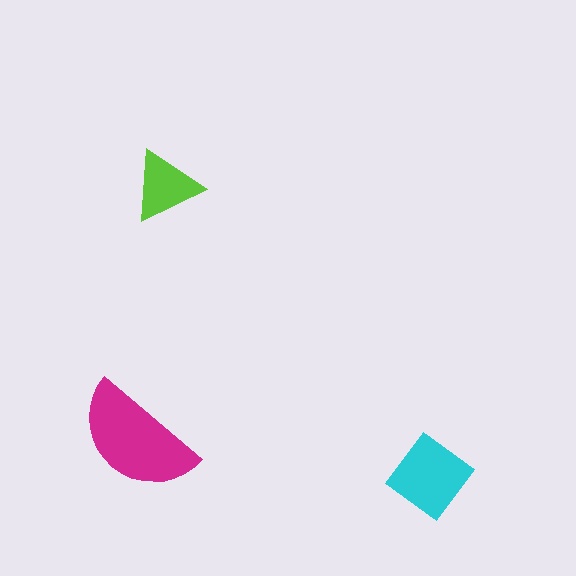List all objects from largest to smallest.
The magenta semicircle, the cyan diamond, the lime triangle.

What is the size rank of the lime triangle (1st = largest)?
3rd.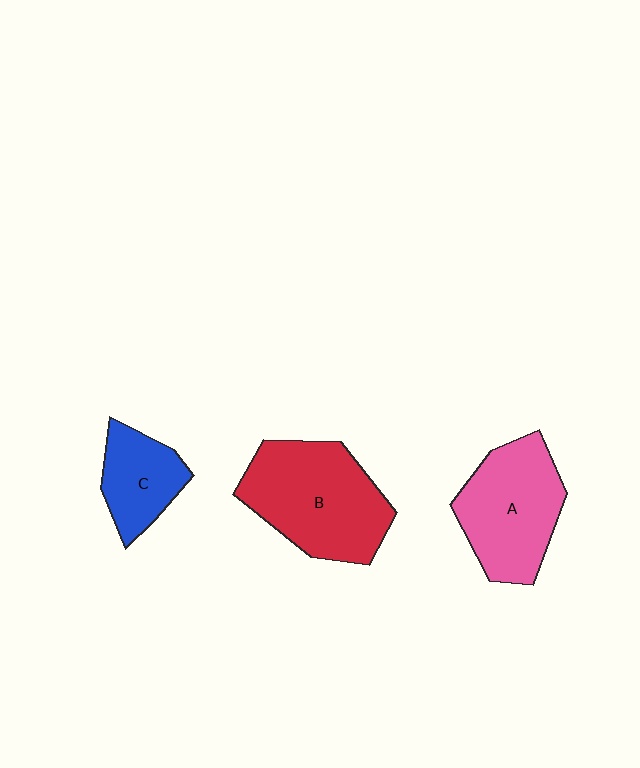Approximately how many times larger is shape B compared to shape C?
Approximately 2.0 times.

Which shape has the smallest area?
Shape C (blue).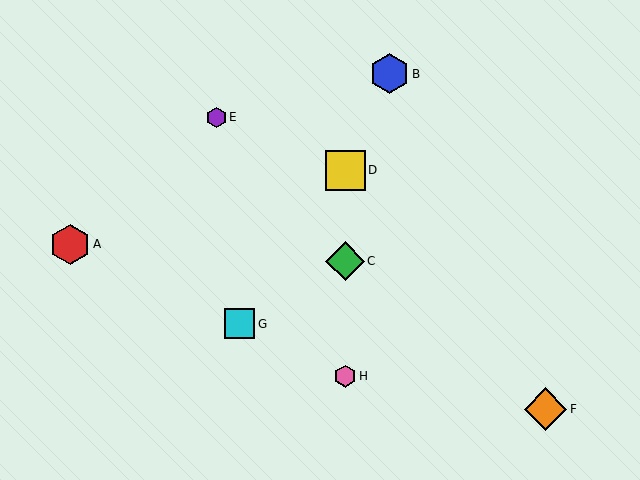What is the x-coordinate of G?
Object G is at x≈240.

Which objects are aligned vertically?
Objects C, D, H are aligned vertically.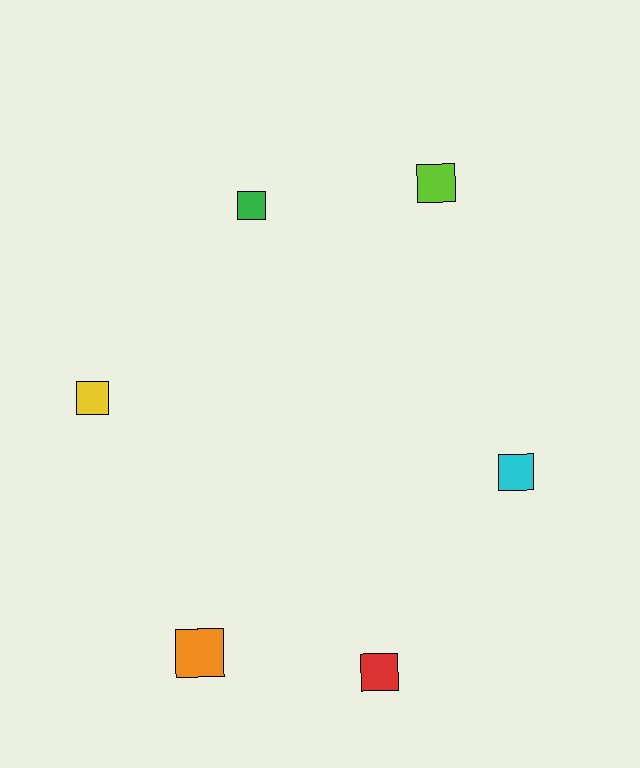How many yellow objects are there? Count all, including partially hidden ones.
There is 1 yellow object.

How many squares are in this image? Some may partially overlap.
There are 6 squares.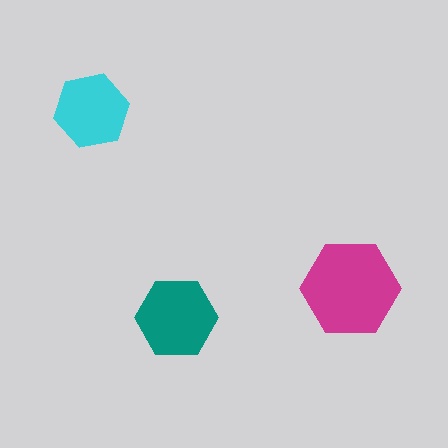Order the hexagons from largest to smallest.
the magenta one, the teal one, the cyan one.